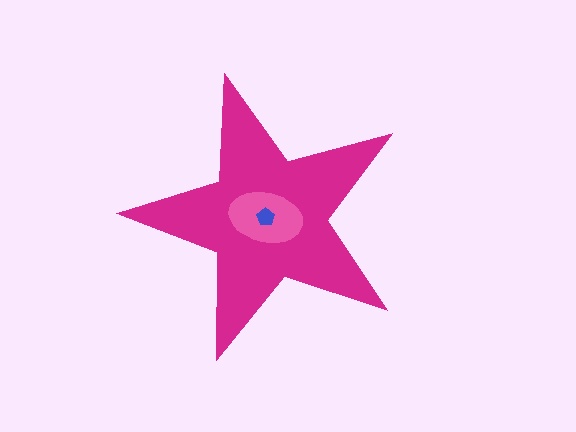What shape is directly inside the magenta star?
The pink ellipse.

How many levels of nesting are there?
3.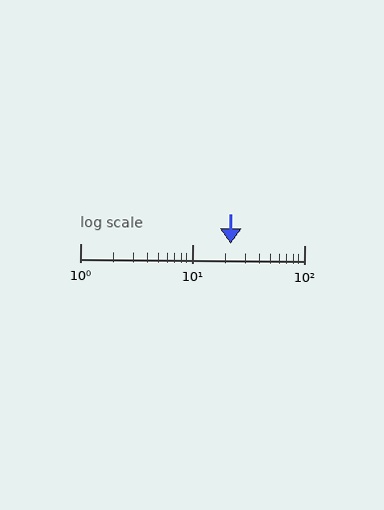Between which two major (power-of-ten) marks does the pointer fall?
The pointer is between 10 and 100.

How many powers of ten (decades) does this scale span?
The scale spans 2 decades, from 1 to 100.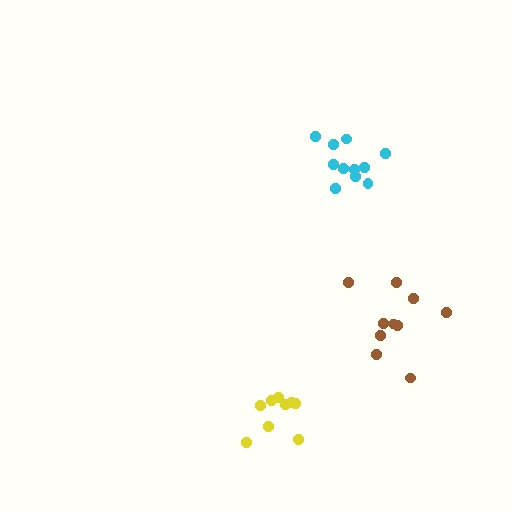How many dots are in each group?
Group 1: 9 dots, Group 2: 11 dots, Group 3: 10 dots (30 total).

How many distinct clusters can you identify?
There are 3 distinct clusters.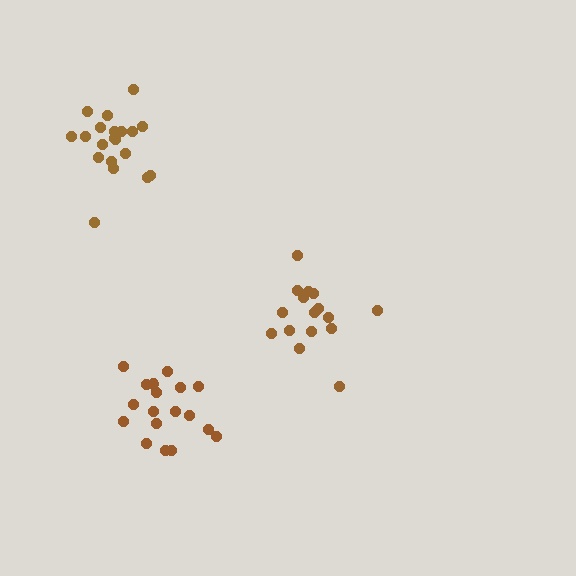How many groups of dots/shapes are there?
There are 3 groups.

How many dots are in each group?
Group 1: 16 dots, Group 2: 20 dots, Group 3: 18 dots (54 total).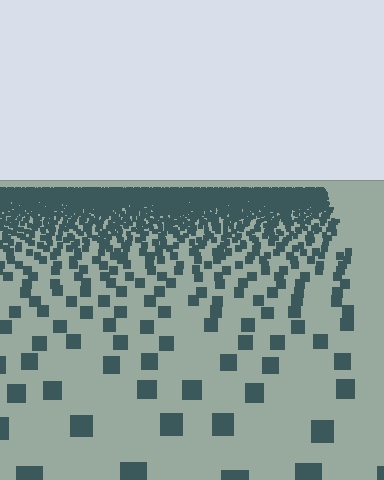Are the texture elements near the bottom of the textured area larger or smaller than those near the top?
Larger. Near the bottom, elements are closer to the viewer and appear at a bigger on-screen size.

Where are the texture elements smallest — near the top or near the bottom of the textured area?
Near the top.